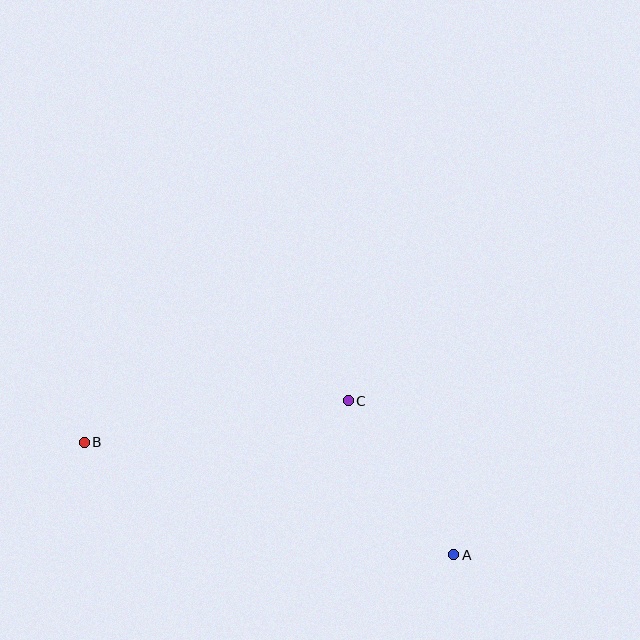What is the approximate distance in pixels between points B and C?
The distance between B and C is approximately 267 pixels.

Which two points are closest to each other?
Points A and C are closest to each other.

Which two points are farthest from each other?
Points A and B are farthest from each other.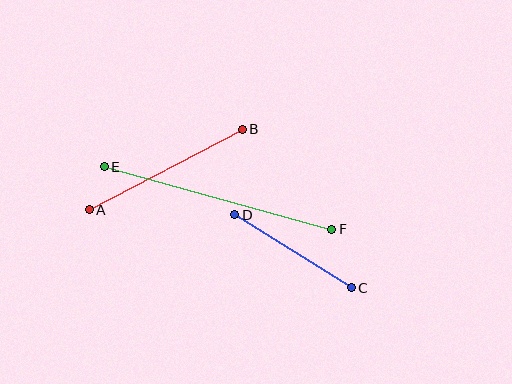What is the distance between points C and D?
The distance is approximately 137 pixels.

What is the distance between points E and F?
The distance is approximately 236 pixels.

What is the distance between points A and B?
The distance is approximately 173 pixels.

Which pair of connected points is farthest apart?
Points E and F are farthest apart.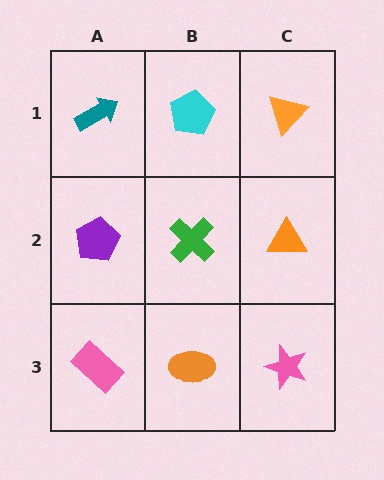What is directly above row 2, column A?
A teal arrow.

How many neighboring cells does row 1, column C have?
2.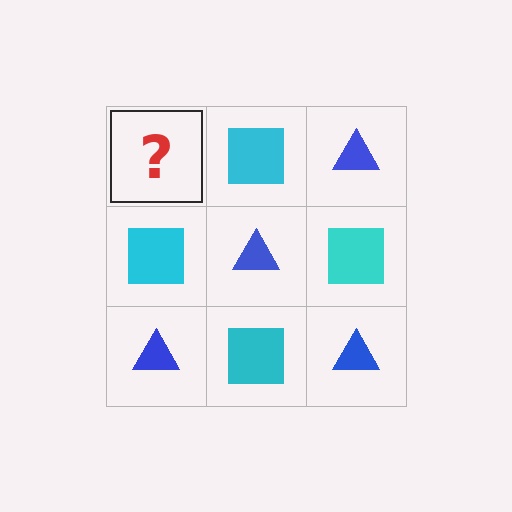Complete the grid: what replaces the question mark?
The question mark should be replaced with a blue triangle.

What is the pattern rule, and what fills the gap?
The rule is that it alternates blue triangle and cyan square in a checkerboard pattern. The gap should be filled with a blue triangle.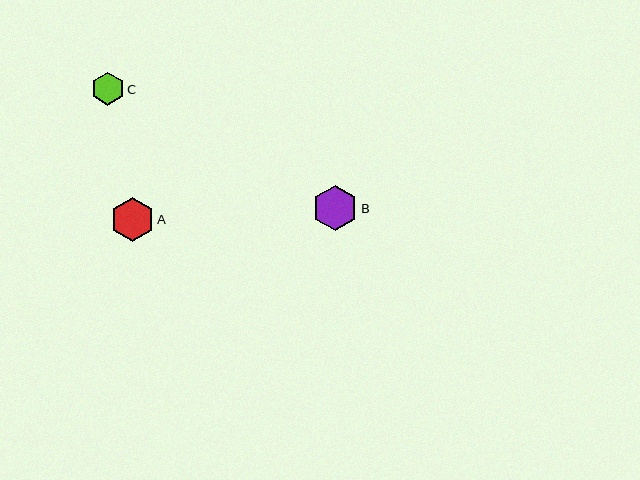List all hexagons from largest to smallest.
From largest to smallest: B, A, C.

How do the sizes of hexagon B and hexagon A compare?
Hexagon B and hexagon A are approximately the same size.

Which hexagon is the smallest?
Hexagon C is the smallest with a size of approximately 33 pixels.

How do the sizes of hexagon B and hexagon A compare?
Hexagon B and hexagon A are approximately the same size.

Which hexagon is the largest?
Hexagon B is the largest with a size of approximately 45 pixels.